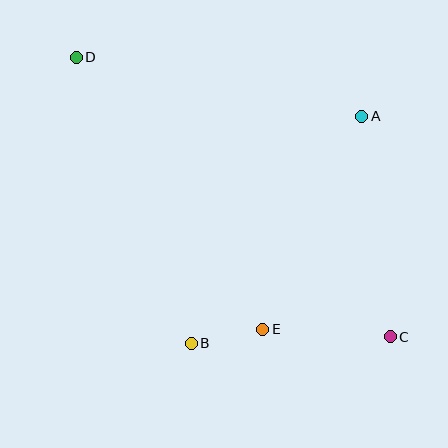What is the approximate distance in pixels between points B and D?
The distance between B and D is approximately 308 pixels.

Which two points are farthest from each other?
Points C and D are farthest from each other.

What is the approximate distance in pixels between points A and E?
The distance between A and E is approximately 235 pixels.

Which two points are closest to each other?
Points B and E are closest to each other.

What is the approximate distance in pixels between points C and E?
The distance between C and E is approximately 128 pixels.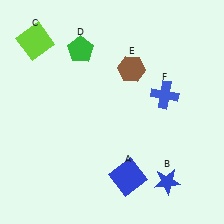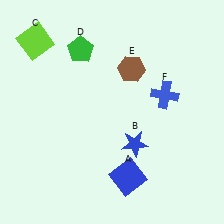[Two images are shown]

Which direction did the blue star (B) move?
The blue star (B) moved up.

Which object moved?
The blue star (B) moved up.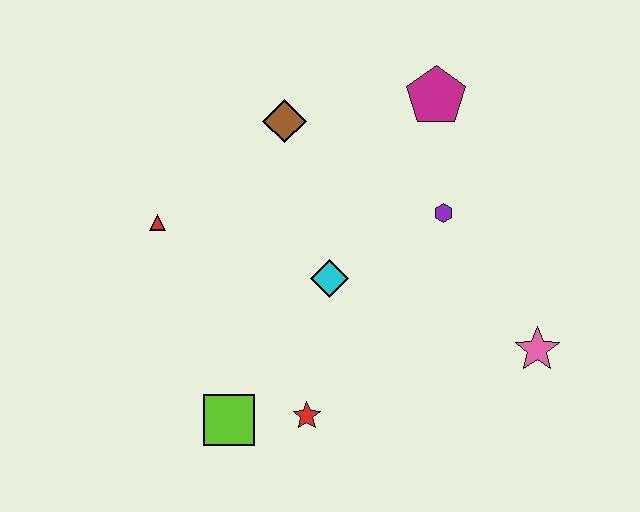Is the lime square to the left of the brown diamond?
Yes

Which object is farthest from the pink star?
The red triangle is farthest from the pink star.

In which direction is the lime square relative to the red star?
The lime square is to the left of the red star.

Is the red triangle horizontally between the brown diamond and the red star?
No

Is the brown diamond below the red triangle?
No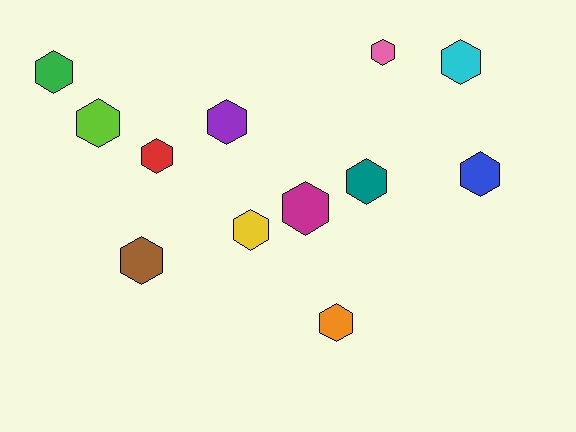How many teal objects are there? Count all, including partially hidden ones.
There is 1 teal object.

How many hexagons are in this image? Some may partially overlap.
There are 12 hexagons.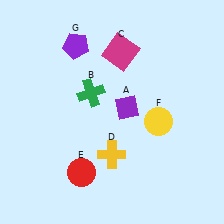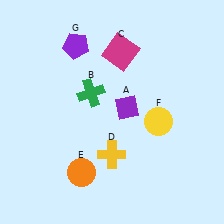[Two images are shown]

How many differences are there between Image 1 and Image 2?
There is 1 difference between the two images.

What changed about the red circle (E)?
In Image 1, E is red. In Image 2, it changed to orange.